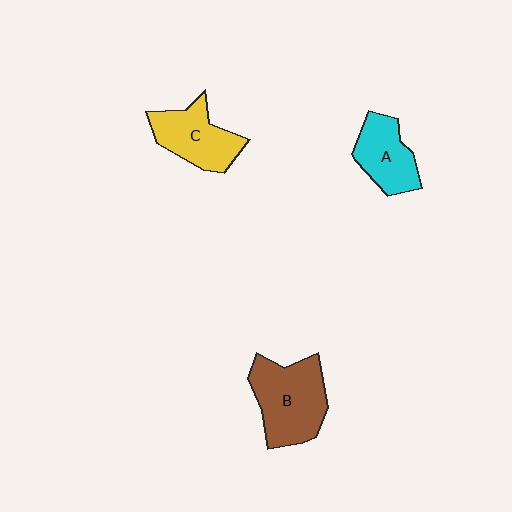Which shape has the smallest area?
Shape A (cyan).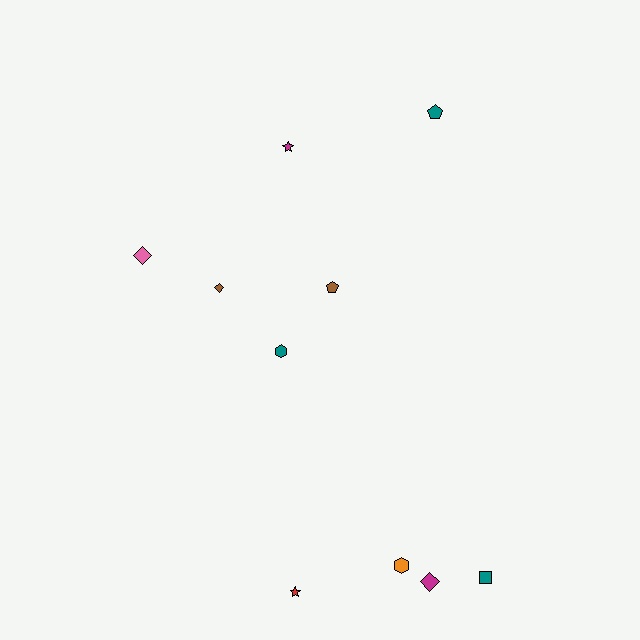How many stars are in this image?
There are 2 stars.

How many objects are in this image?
There are 10 objects.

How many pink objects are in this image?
There is 1 pink object.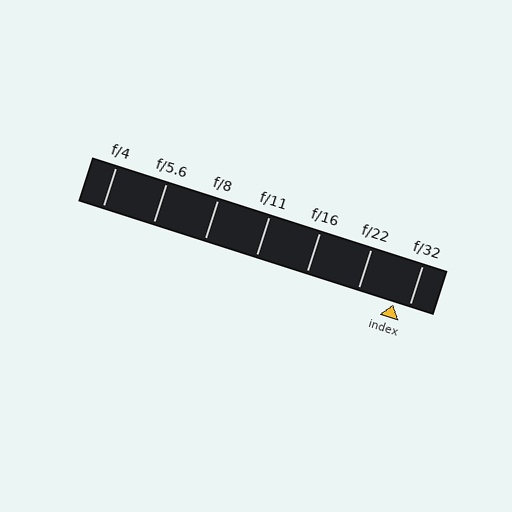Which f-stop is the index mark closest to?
The index mark is closest to f/32.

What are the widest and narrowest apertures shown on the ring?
The widest aperture shown is f/4 and the narrowest is f/32.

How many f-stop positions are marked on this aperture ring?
There are 7 f-stop positions marked.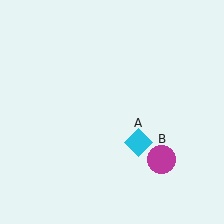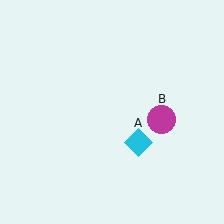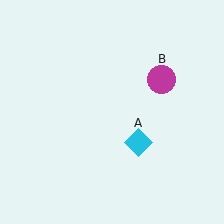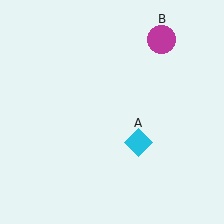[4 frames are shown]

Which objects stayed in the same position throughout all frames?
Cyan diamond (object A) remained stationary.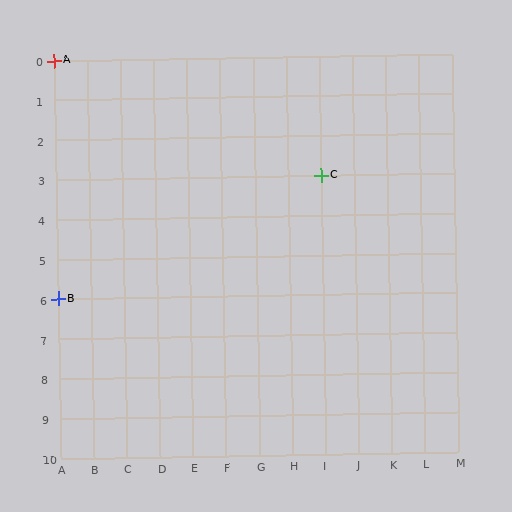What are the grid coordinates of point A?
Point A is at grid coordinates (A, 0).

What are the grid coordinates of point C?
Point C is at grid coordinates (I, 3).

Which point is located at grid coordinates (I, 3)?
Point C is at (I, 3).